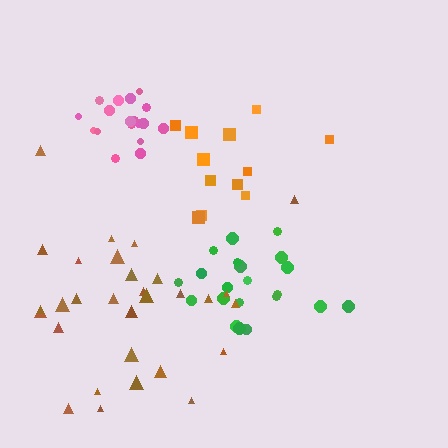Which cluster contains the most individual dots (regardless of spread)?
Brown (30).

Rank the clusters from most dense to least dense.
pink, green, orange, brown.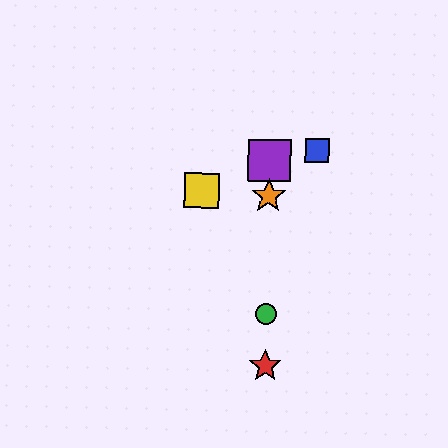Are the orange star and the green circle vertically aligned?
Yes, both are at x≈269.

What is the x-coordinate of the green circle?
The green circle is at x≈266.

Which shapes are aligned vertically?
The red star, the green circle, the purple square, the orange star are aligned vertically.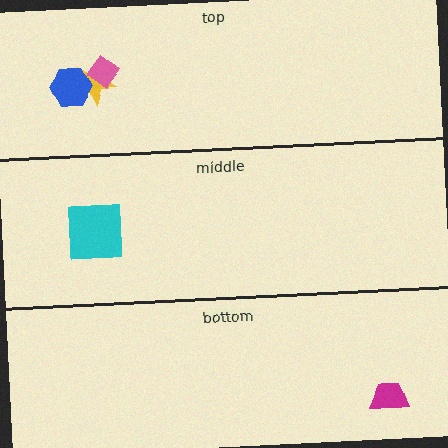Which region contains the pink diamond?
The top region.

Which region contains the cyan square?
The middle region.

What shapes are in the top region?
The yellow star, the pink diamond, the blue hexagon.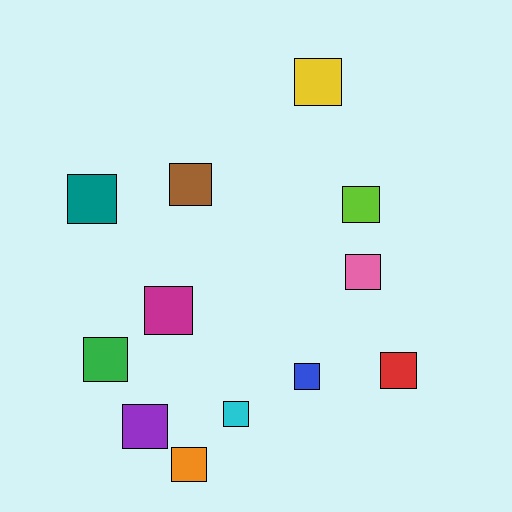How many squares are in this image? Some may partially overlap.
There are 12 squares.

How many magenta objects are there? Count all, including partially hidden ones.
There is 1 magenta object.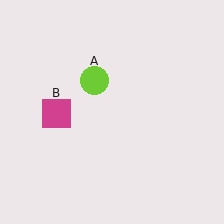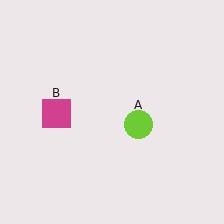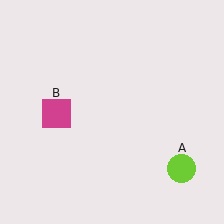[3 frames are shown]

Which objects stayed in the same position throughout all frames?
Magenta square (object B) remained stationary.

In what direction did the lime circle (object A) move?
The lime circle (object A) moved down and to the right.